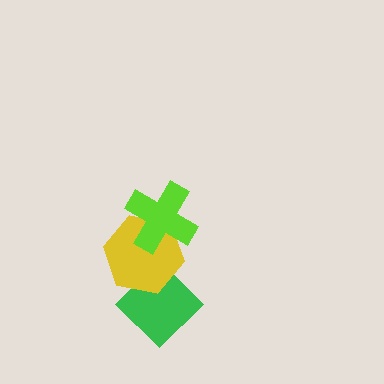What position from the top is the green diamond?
The green diamond is 3rd from the top.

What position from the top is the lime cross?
The lime cross is 1st from the top.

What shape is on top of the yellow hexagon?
The lime cross is on top of the yellow hexagon.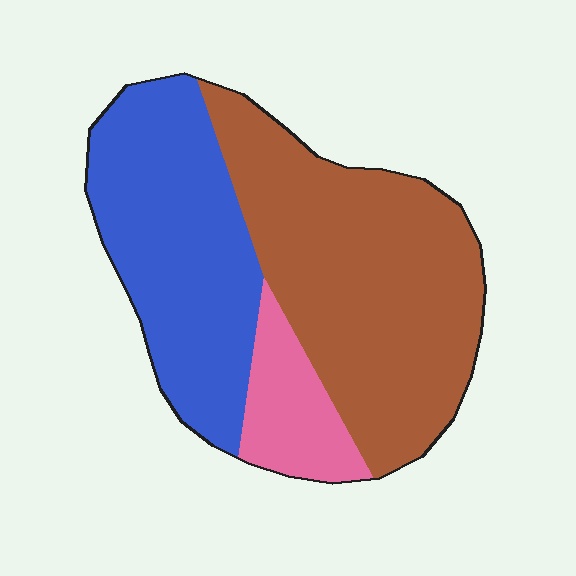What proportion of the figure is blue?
Blue takes up about three eighths (3/8) of the figure.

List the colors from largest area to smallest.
From largest to smallest: brown, blue, pink.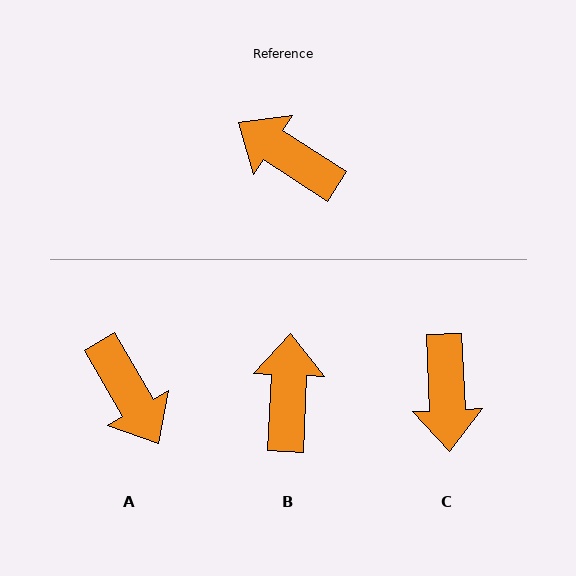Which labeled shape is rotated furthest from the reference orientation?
A, about 153 degrees away.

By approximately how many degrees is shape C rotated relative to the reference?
Approximately 125 degrees counter-clockwise.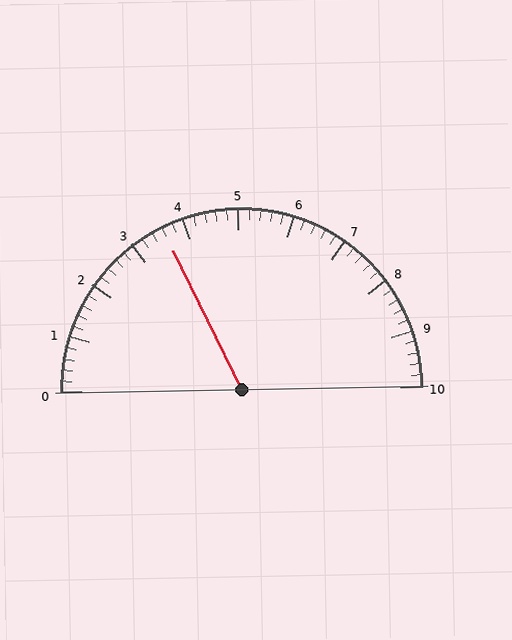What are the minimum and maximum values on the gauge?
The gauge ranges from 0 to 10.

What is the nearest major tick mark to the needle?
The nearest major tick mark is 4.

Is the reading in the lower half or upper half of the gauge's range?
The reading is in the lower half of the range (0 to 10).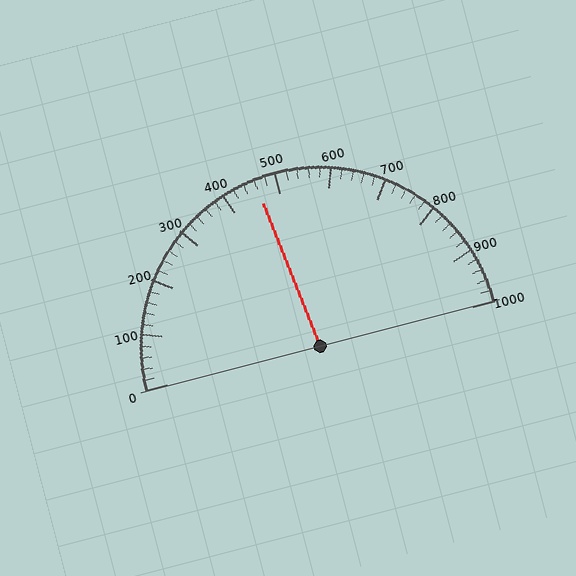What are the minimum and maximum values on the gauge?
The gauge ranges from 0 to 1000.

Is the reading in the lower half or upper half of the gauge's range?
The reading is in the lower half of the range (0 to 1000).